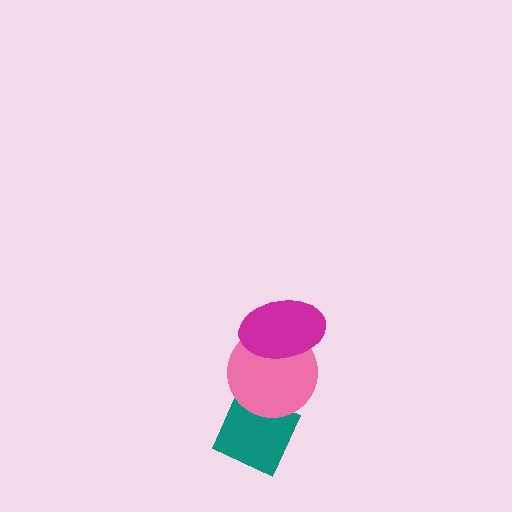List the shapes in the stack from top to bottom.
From top to bottom: the magenta ellipse, the pink circle, the teal diamond.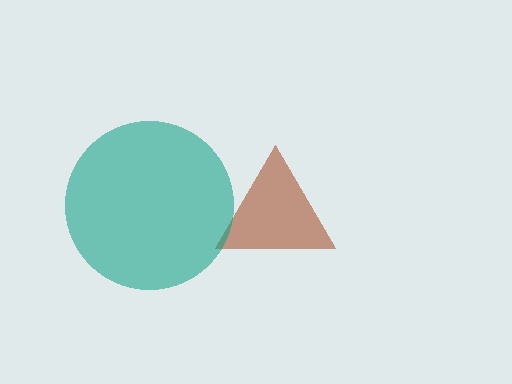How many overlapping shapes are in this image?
There are 2 overlapping shapes in the image.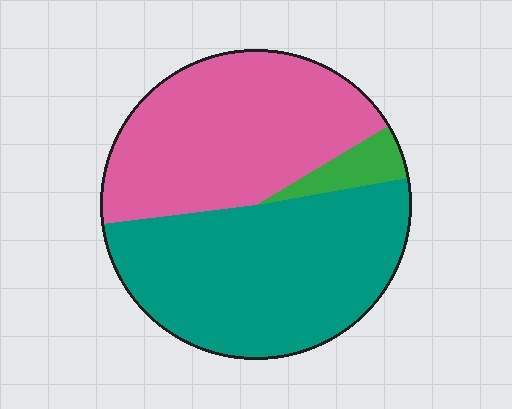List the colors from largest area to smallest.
From largest to smallest: teal, pink, green.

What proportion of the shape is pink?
Pink covers roughly 45% of the shape.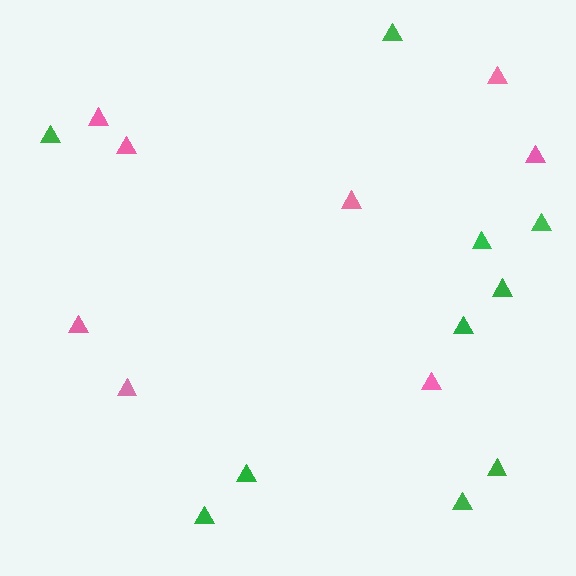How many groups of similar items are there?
There are 2 groups: one group of pink triangles (8) and one group of green triangles (10).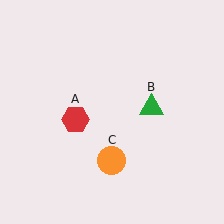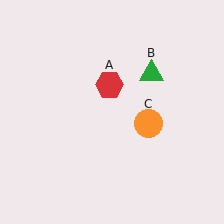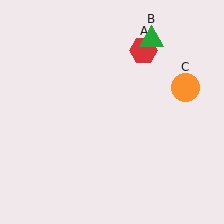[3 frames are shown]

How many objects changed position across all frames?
3 objects changed position: red hexagon (object A), green triangle (object B), orange circle (object C).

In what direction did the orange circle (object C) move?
The orange circle (object C) moved up and to the right.